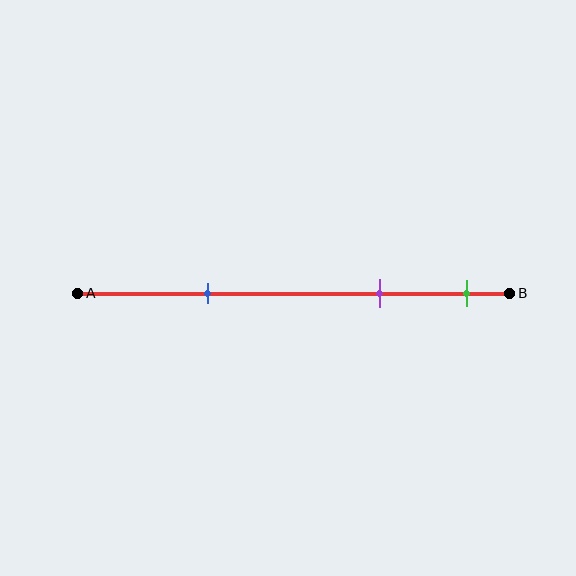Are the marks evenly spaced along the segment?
No, the marks are not evenly spaced.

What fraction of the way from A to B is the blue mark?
The blue mark is approximately 30% (0.3) of the way from A to B.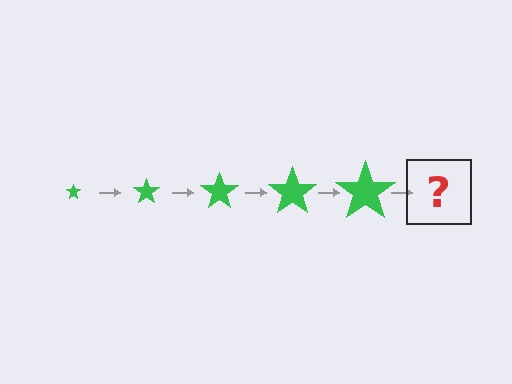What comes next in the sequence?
The next element should be a green star, larger than the previous one.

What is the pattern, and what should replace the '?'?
The pattern is that the star gets progressively larger each step. The '?' should be a green star, larger than the previous one.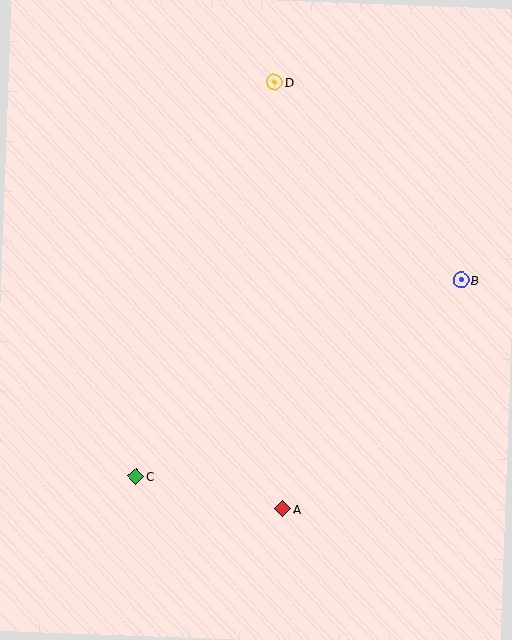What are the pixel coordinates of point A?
Point A is at (283, 509).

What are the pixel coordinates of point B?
Point B is at (461, 280).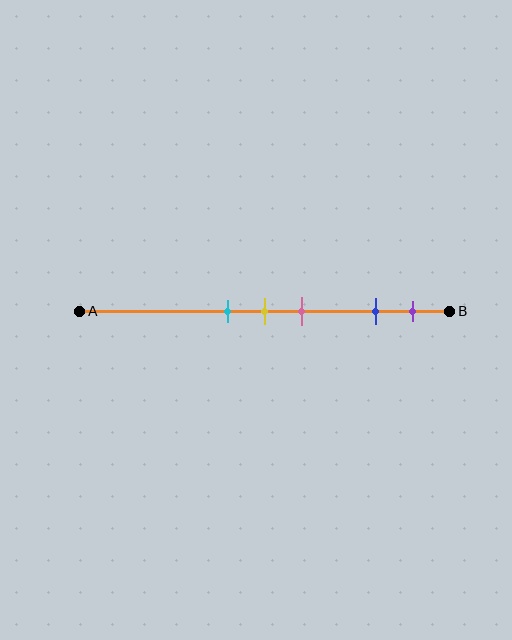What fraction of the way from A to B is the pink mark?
The pink mark is approximately 60% (0.6) of the way from A to B.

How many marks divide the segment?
There are 5 marks dividing the segment.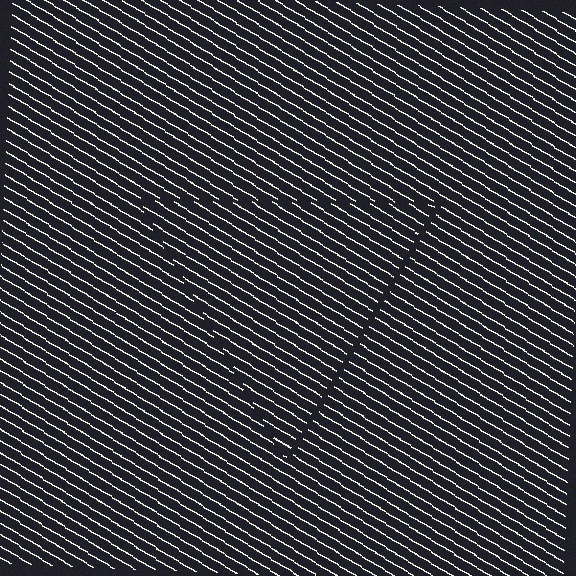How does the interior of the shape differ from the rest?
The interior of the shape contains the same grating, shifted by half a period — the contour is defined by the phase discontinuity where line-ends from the inner and outer gratings abut.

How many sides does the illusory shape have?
3 sides — the line-ends trace a triangle.